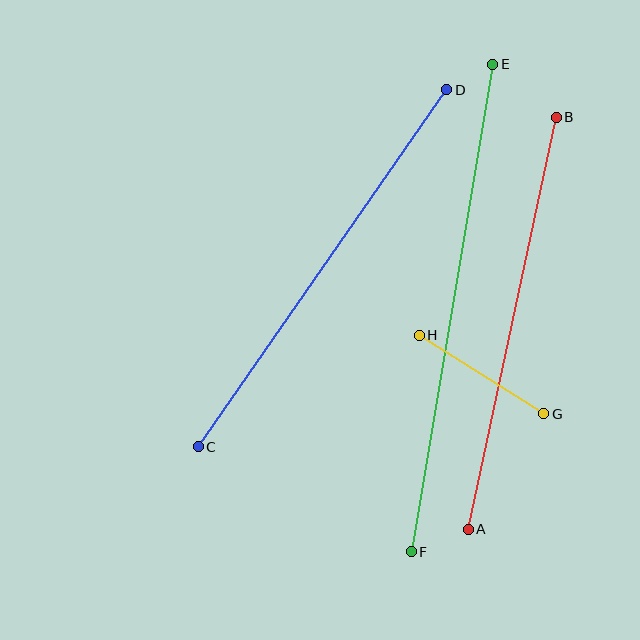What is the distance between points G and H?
The distance is approximately 147 pixels.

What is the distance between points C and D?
The distance is approximately 435 pixels.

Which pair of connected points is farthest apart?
Points E and F are farthest apart.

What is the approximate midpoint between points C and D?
The midpoint is at approximately (322, 268) pixels.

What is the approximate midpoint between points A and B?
The midpoint is at approximately (512, 323) pixels.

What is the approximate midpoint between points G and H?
The midpoint is at approximately (481, 374) pixels.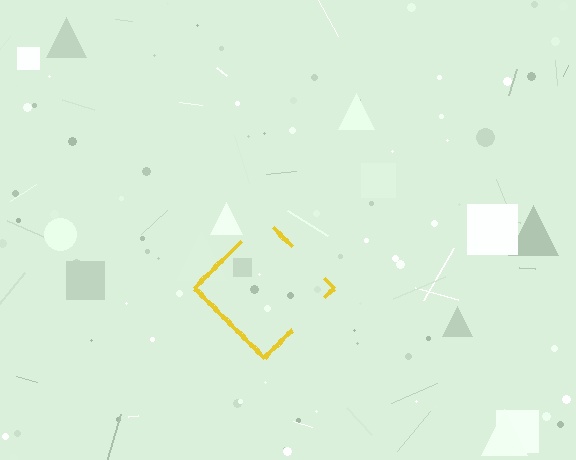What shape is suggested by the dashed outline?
The dashed outline suggests a diamond.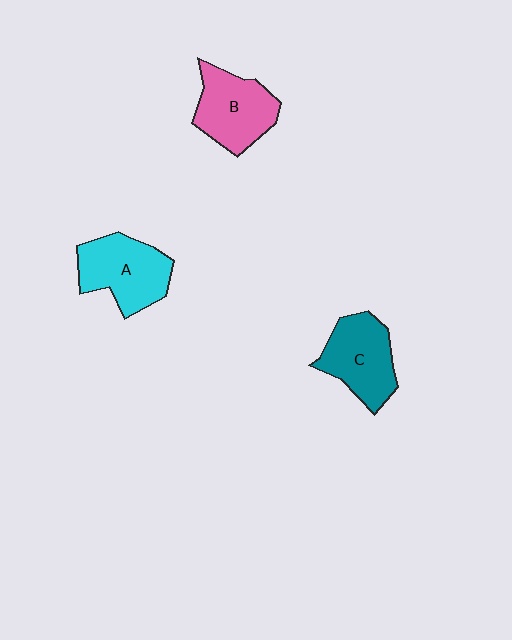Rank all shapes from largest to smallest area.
From largest to smallest: A (cyan), B (pink), C (teal).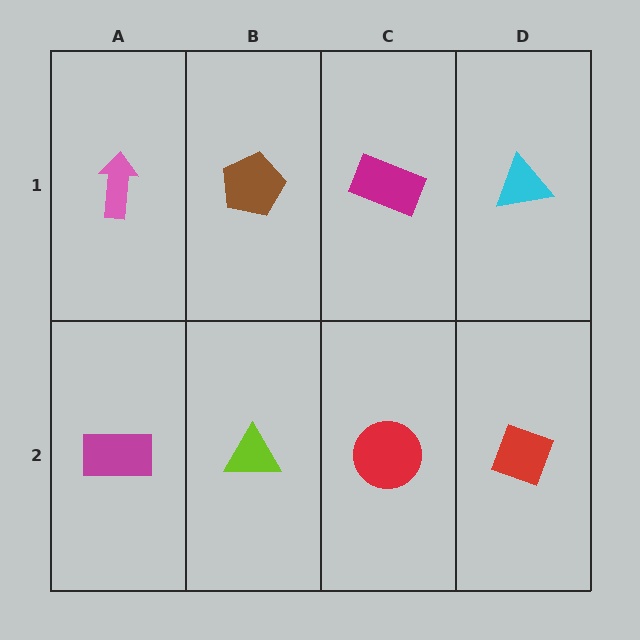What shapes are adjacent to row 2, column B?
A brown pentagon (row 1, column B), a magenta rectangle (row 2, column A), a red circle (row 2, column C).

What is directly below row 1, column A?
A magenta rectangle.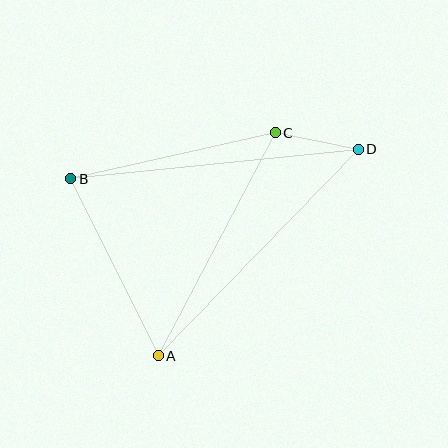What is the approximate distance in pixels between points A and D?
The distance between A and D is approximately 288 pixels.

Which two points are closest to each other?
Points C and D are closest to each other.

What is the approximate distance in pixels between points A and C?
The distance between A and C is approximately 252 pixels.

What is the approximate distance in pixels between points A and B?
The distance between A and B is approximately 197 pixels.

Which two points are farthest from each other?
Points B and D are farthest from each other.